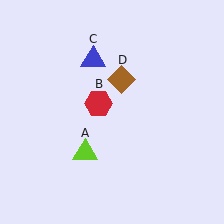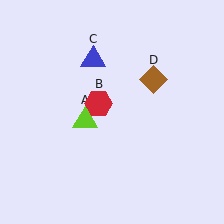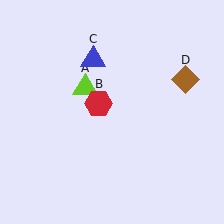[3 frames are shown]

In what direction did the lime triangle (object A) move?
The lime triangle (object A) moved up.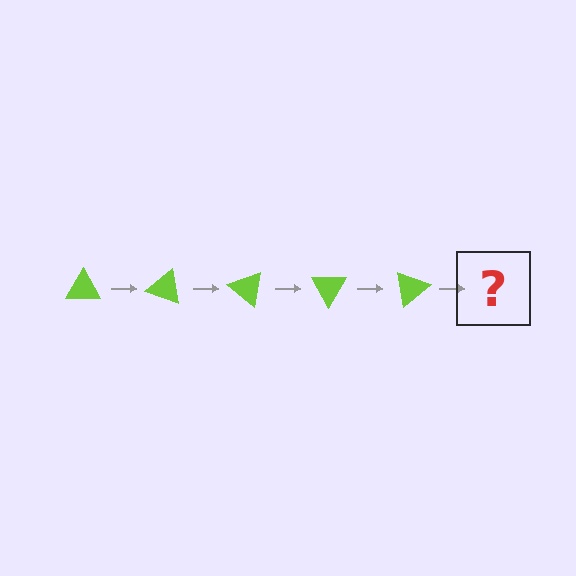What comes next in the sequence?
The next element should be a lime triangle rotated 100 degrees.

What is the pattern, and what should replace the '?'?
The pattern is that the triangle rotates 20 degrees each step. The '?' should be a lime triangle rotated 100 degrees.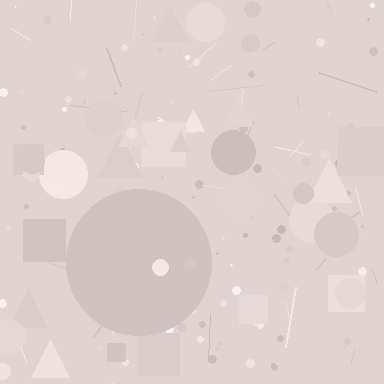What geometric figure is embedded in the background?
A circle is embedded in the background.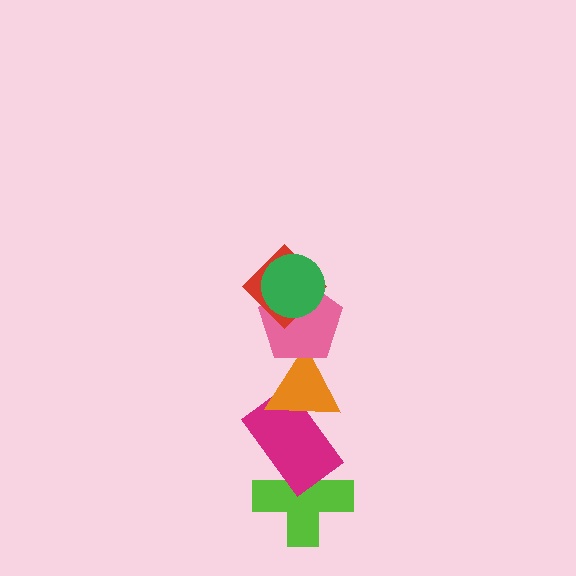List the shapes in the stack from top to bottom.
From top to bottom: the green circle, the red diamond, the pink pentagon, the orange triangle, the magenta rectangle, the lime cross.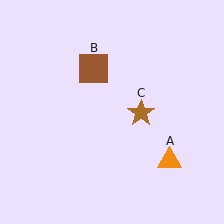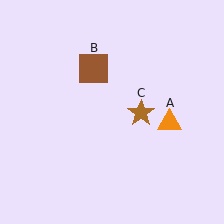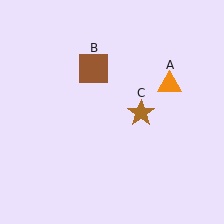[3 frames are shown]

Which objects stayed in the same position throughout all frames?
Brown square (object B) and brown star (object C) remained stationary.